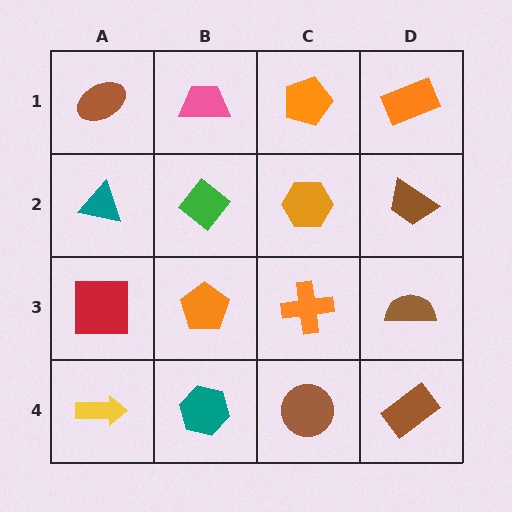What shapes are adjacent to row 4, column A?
A red square (row 3, column A), a teal hexagon (row 4, column B).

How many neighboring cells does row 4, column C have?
3.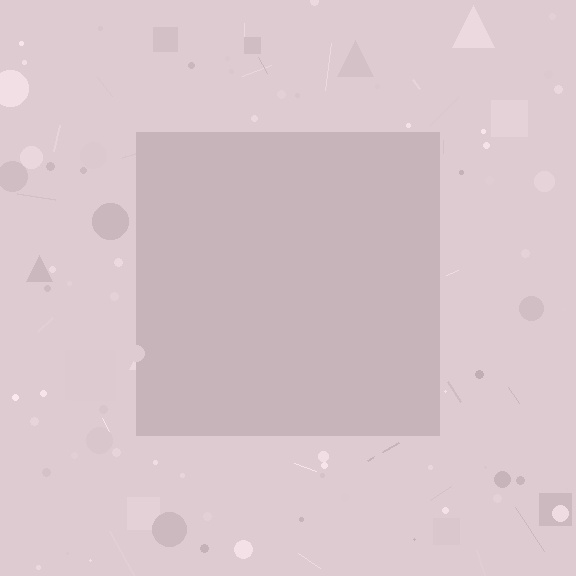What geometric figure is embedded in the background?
A square is embedded in the background.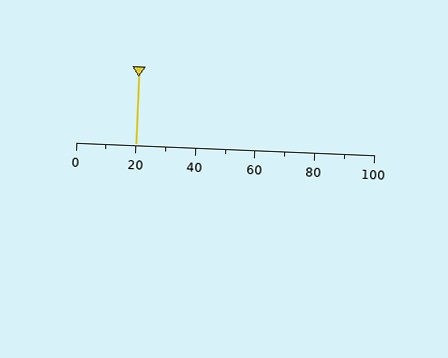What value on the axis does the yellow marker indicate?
The marker indicates approximately 20.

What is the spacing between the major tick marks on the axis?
The major ticks are spaced 20 apart.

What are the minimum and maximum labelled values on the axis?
The axis runs from 0 to 100.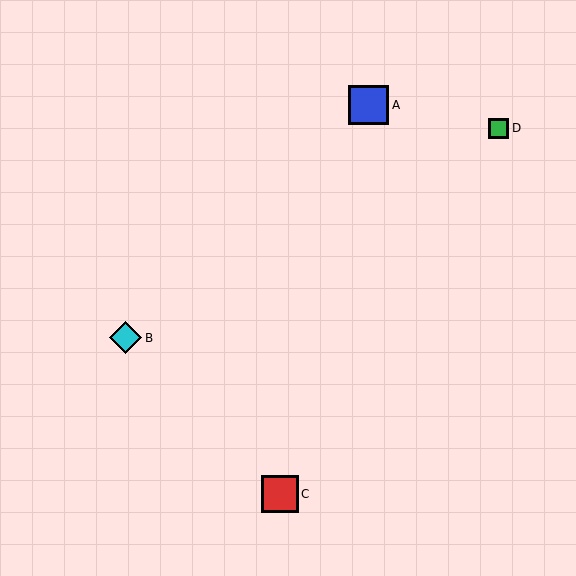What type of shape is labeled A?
Shape A is a blue square.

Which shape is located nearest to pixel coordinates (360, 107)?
The blue square (labeled A) at (369, 105) is nearest to that location.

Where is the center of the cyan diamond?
The center of the cyan diamond is at (125, 338).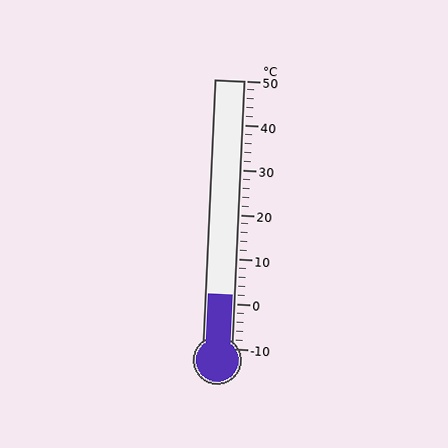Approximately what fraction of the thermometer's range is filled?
The thermometer is filled to approximately 20% of its range.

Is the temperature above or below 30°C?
The temperature is below 30°C.